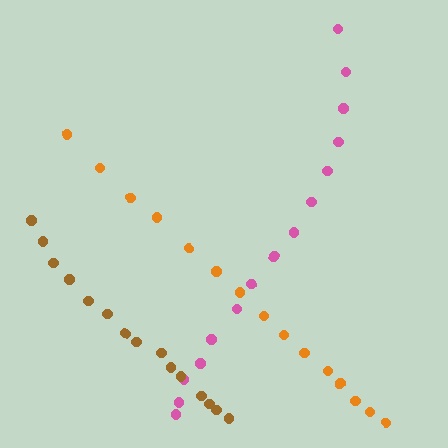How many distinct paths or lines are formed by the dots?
There are 3 distinct paths.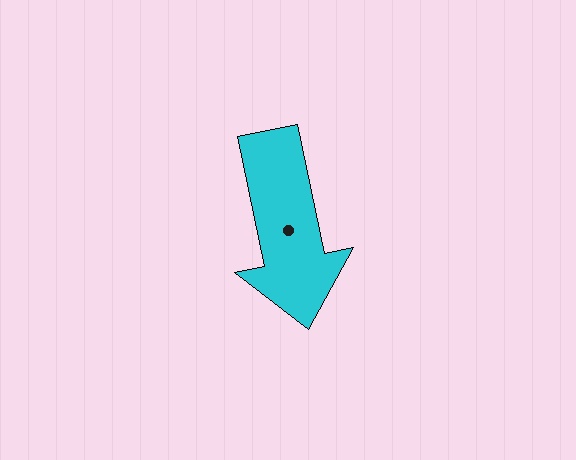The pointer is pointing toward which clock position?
Roughly 6 o'clock.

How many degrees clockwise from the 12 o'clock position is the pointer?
Approximately 168 degrees.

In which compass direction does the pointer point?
South.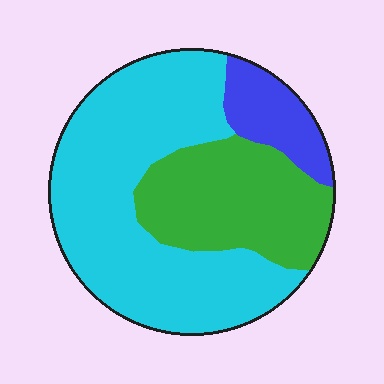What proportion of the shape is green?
Green takes up about one third (1/3) of the shape.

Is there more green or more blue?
Green.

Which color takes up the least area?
Blue, at roughly 10%.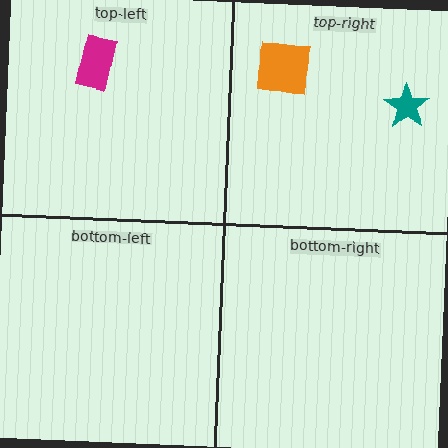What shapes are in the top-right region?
The orange square, the teal star.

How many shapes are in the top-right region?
2.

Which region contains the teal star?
The top-right region.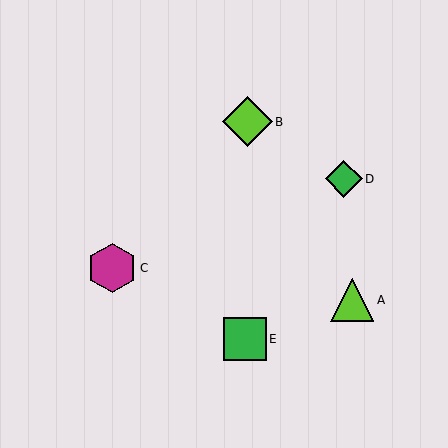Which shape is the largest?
The lime diamond (labeled B) is the largest.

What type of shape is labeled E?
Shape E is a green square.